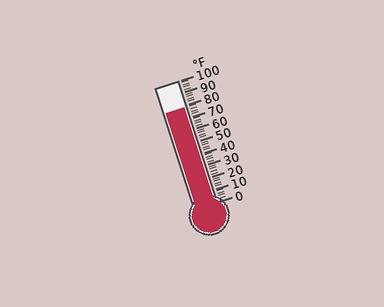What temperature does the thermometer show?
The thermometer shows approximately 78°F.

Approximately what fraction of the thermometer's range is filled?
The thermometer is filled to approximately 80% of its range.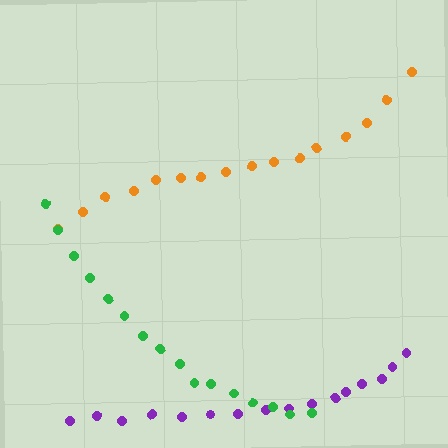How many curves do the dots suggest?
There are 3 distinct paths.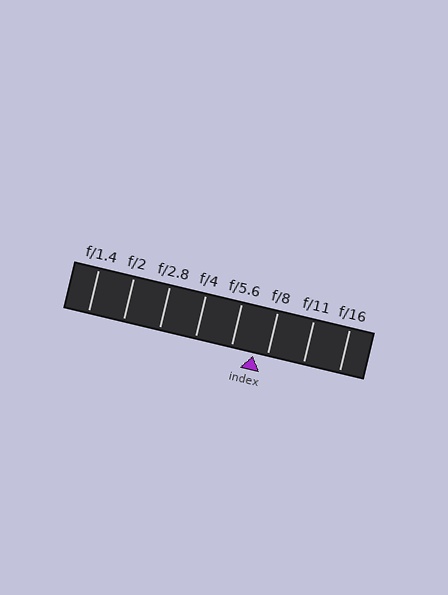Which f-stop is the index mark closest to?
The index mark is closest to f/8.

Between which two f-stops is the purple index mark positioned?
The index mark is between f/5.6 and f/8.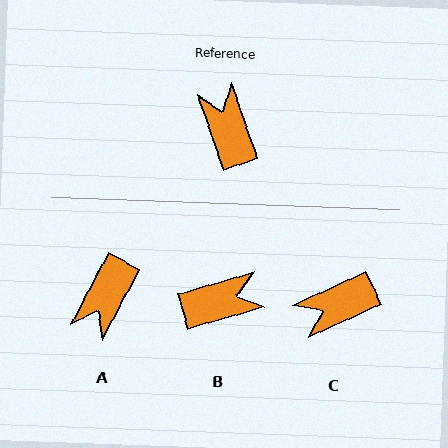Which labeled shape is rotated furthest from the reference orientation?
A, about 133 degrees away.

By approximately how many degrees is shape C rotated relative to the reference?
Approximately 96 degrees counter-clockwise.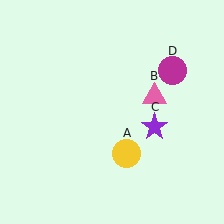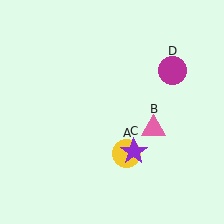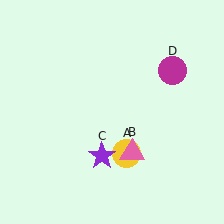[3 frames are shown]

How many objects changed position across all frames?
2 objects changed position: pink triangle (object B), purple star (object C).